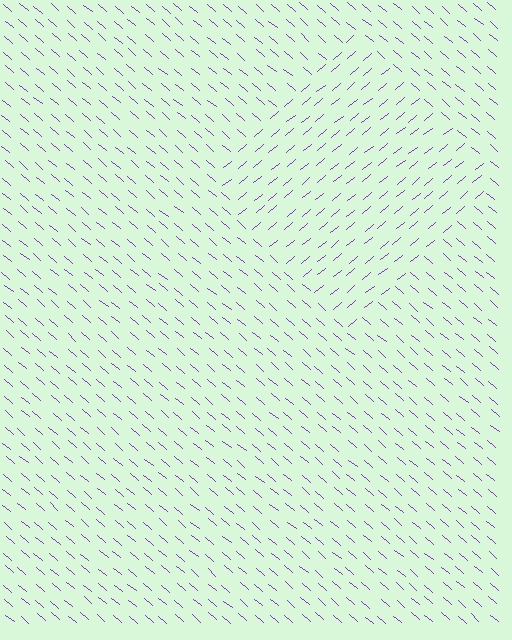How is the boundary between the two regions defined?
The boundary is defined purely by a change in line orientation (approximately 79 degrees difference). All lines are the same color and thickness.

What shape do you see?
I see a diamond.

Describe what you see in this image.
The image is filled with small purple line segments. A diamond region in the image has lines oriented differently from the surrounding lines, creating a visible texture boundary.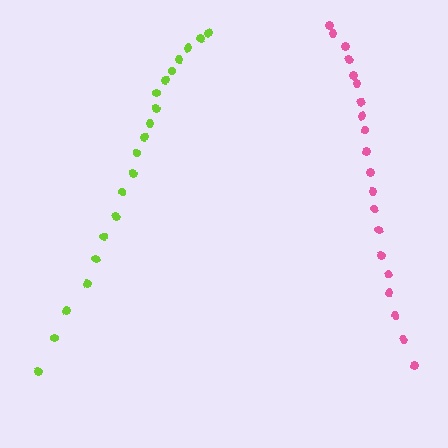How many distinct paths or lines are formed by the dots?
There are 2 distinct paths.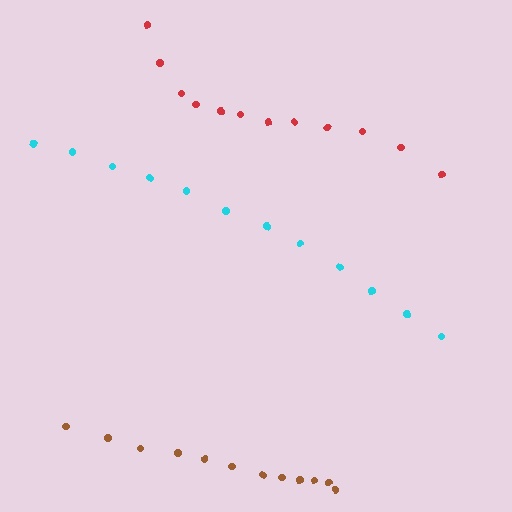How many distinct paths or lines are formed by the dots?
There are 3 distinct paths.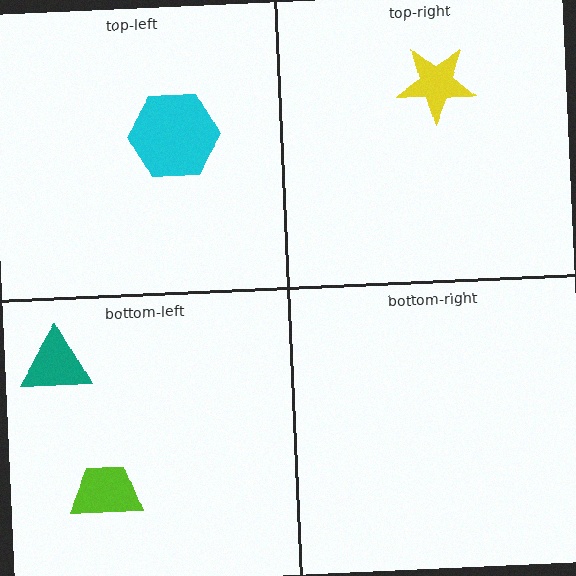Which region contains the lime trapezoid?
The bottom-left region.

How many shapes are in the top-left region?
1.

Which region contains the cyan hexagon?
The top-left region.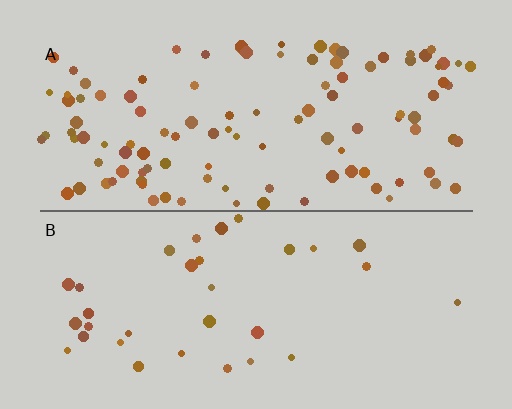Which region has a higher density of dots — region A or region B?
A (the top).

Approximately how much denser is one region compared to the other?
Approximately 3.3× — region A over region B.